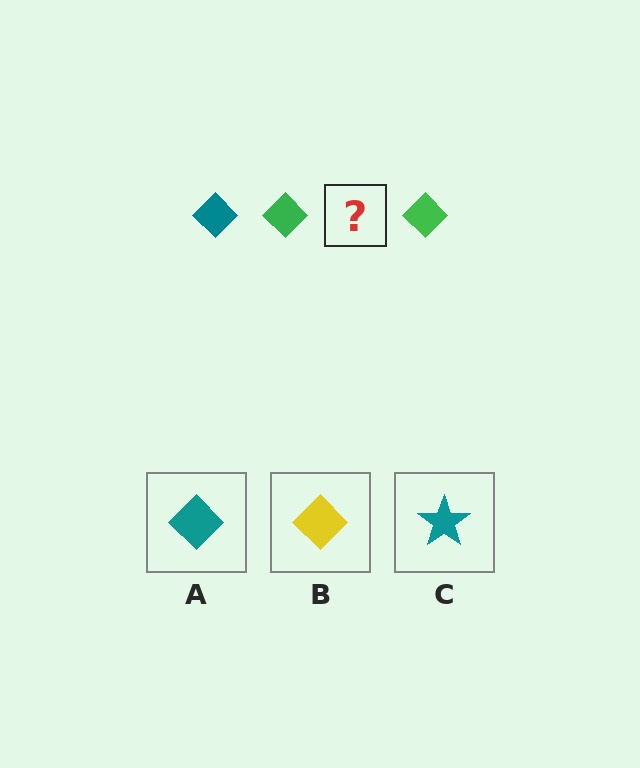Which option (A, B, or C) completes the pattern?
A.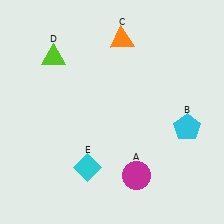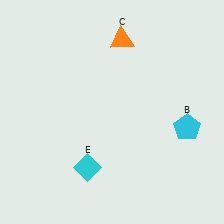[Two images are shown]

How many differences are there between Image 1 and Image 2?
There are 2 differences between the two images.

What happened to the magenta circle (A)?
The magenta circle (A) was removed in Image 2. It was in the bottom-right area of Image 1.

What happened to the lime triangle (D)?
The lime triangle (D) was removed in Image 2. It was in the top-left area of Image 1.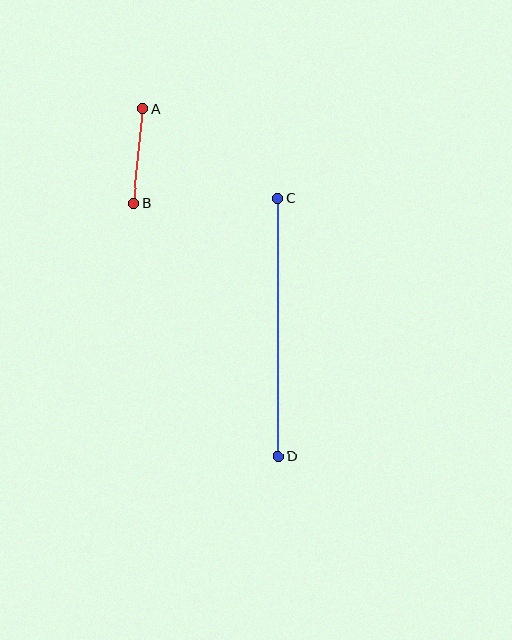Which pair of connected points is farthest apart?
Points C and D are farthest apart.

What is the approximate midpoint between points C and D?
The midpoint is at approximately (278, 327) pixels.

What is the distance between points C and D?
The distance is approximately 258 pixels.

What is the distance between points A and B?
The distance is approximately 95 pixels.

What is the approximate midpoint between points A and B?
The midpoint is at approximately (138, 156) pixels.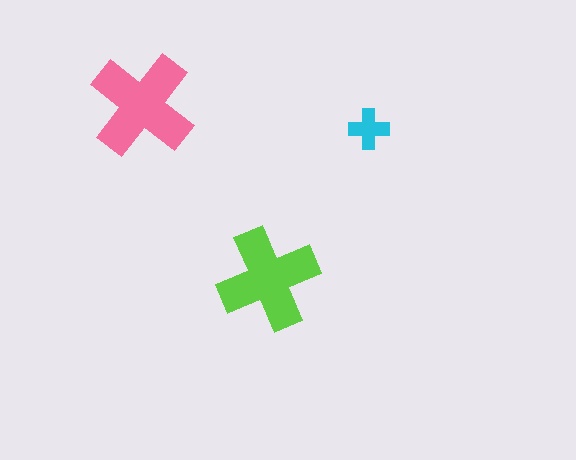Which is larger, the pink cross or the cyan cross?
The pink one.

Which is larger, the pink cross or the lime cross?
The pink one.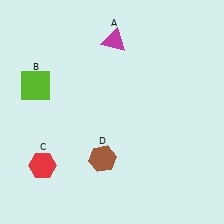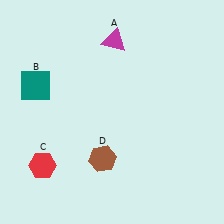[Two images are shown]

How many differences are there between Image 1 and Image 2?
There is 1 difference between the two images.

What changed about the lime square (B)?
In Image 1, B is lime. In Image 2, it changed to teal.